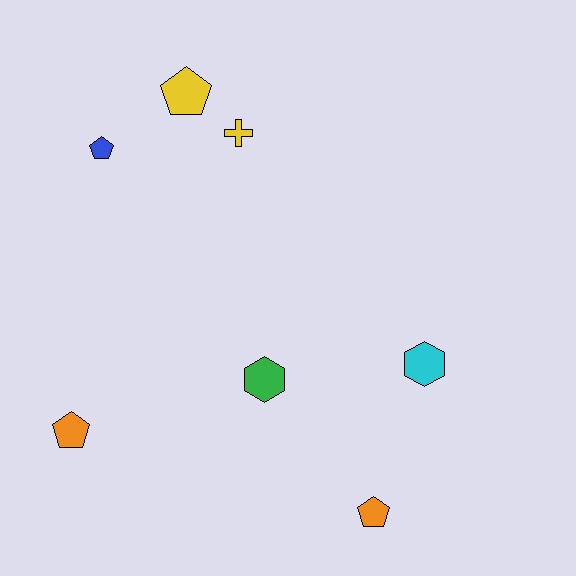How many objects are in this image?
There are 7 objects.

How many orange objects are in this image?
There are 2 orange objects.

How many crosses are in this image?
There is 1 cross.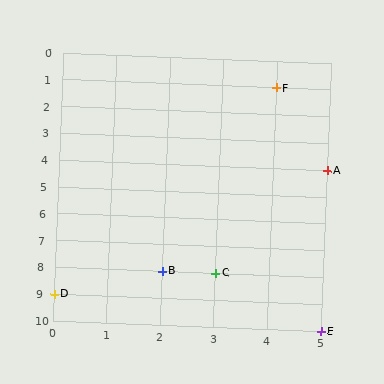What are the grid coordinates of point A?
Point A is at grid coordinates (5, 4).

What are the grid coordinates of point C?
Point C is at grid coordinates (3, 8).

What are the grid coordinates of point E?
Point E is at grid coordinates (5, 10).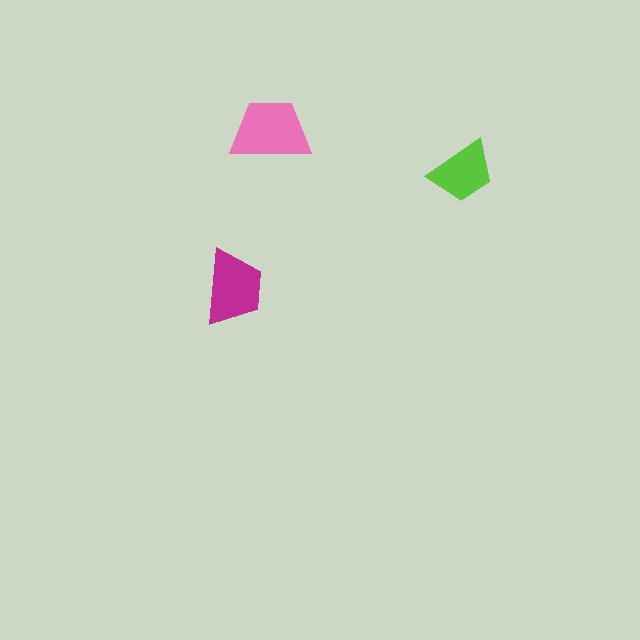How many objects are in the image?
There are 3 objects in the image.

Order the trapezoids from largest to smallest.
the pink one, the magenta one, the lime one.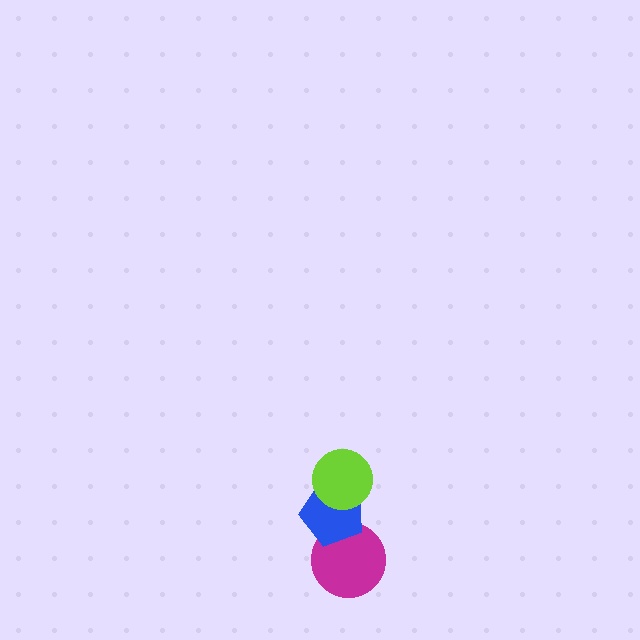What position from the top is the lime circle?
The lime circle is 1st from the top.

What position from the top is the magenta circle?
The magenta circle is 3rd from the top.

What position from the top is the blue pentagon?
The blue pentagon is 2nd from the top.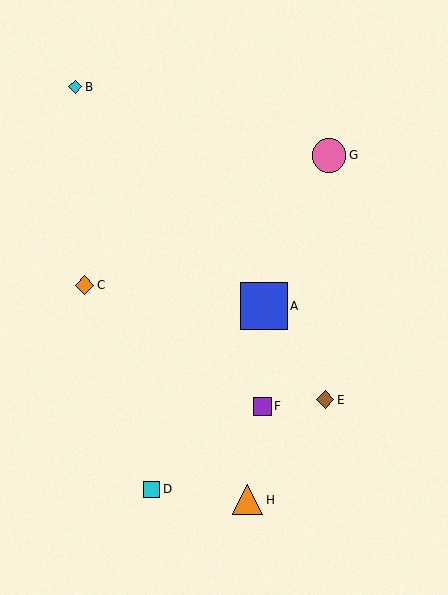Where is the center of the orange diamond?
The center of the orange diamond is at (85, 285).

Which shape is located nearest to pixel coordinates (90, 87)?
The cyan diamond (labeled B) at (75, 87) is nearest to that location.